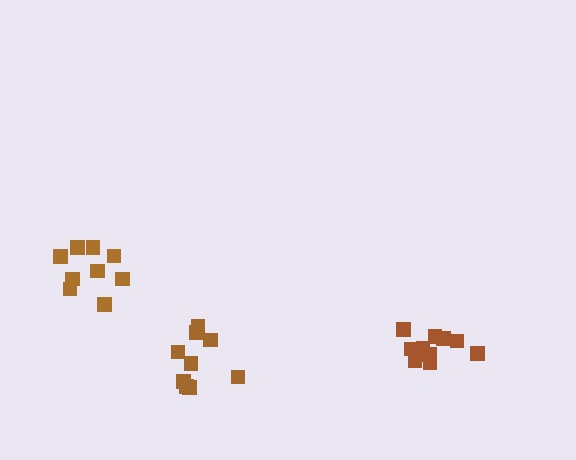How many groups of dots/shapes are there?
There are 3 groups.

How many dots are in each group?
Group 1: 10 dots, Group 2: 9 dots, Group 3: 9 dots (28 total).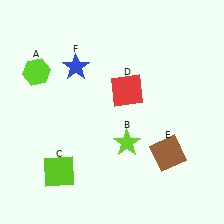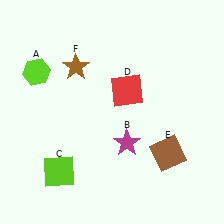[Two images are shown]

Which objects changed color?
B changed from lime to magenta. F changed from blue to brown.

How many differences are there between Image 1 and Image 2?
There are 2 differences between the two images.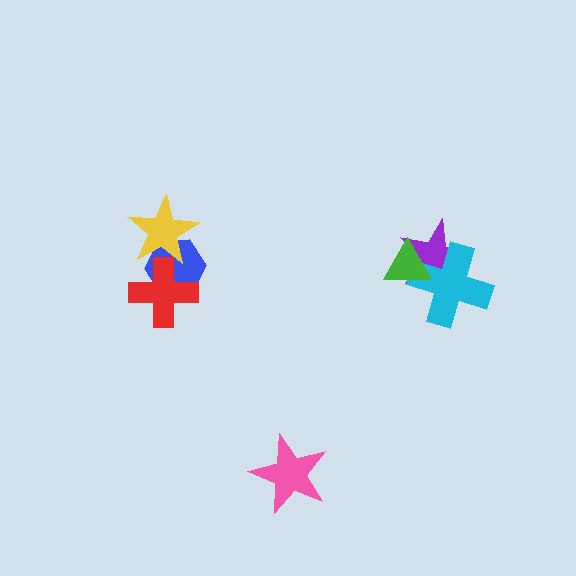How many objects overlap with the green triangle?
2 objects overlap with the green triangle.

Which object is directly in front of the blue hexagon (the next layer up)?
The yellow star is directly in front of the blue hexagon.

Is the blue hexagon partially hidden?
Yes, it is partially covered by another shape.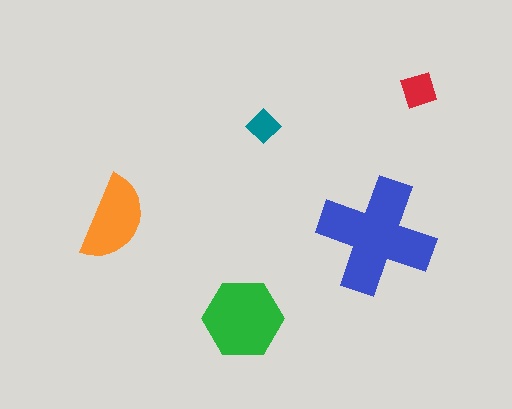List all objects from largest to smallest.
The blue cross, the green hexagon, the orange semicircle, the red square, the teal diamond.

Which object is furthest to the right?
The red square is rightmost.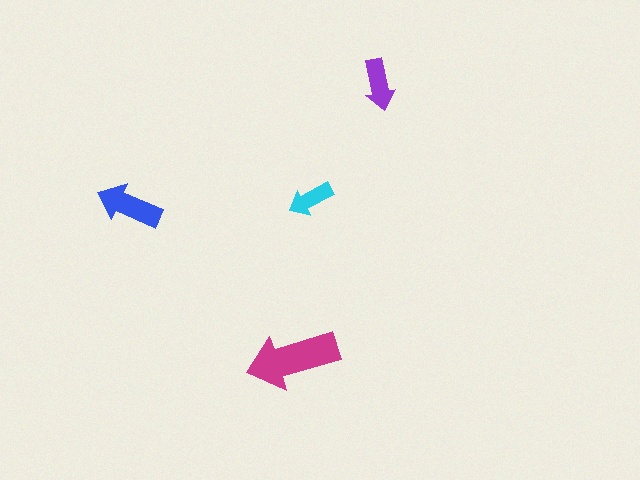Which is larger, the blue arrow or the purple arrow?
The blue one.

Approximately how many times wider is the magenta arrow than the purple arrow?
About 2 times wider.